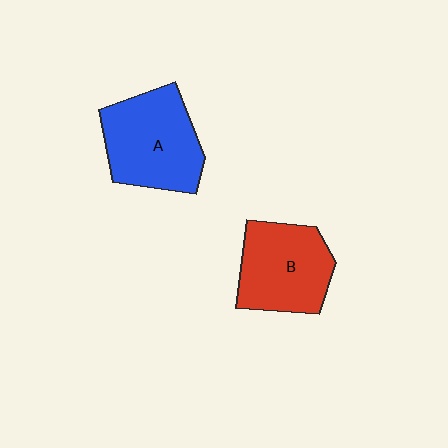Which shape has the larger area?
Shape A (blue).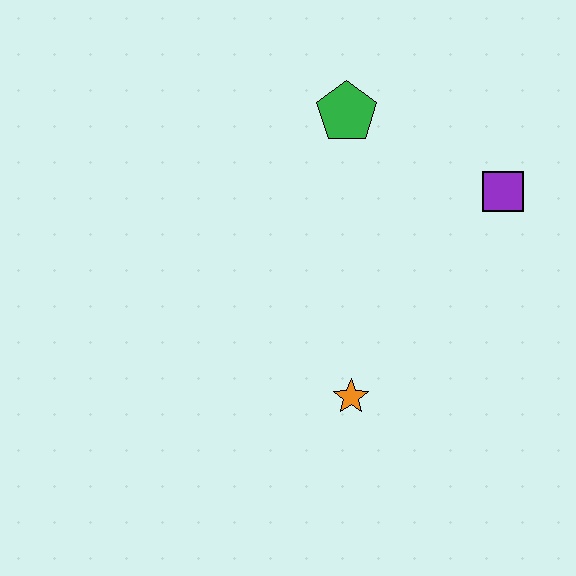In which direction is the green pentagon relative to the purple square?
The green pentagon is to the left of the purple square.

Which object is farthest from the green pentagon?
The orange star is farthest from the green pentagon.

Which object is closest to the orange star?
The purple square is closest to the orange star.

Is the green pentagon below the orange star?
No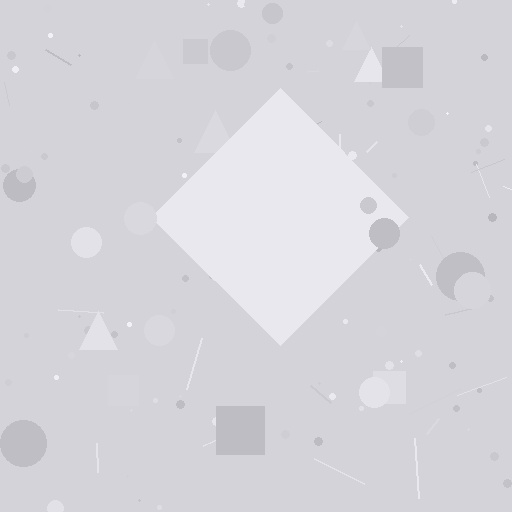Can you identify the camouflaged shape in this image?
The camouflaged shape is a diamond.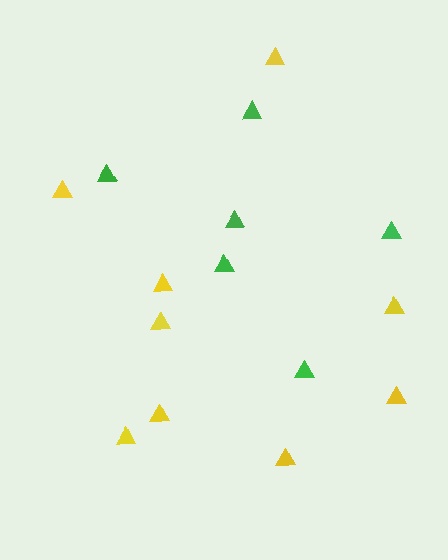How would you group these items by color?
There are 2 groups: one group of green triangles (6) and one group of yellow triangles (9).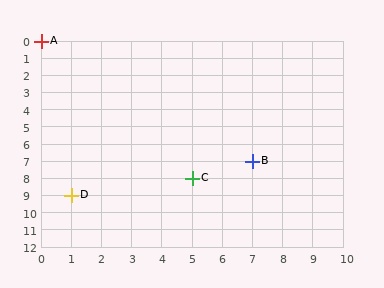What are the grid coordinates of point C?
Point C is at grid coordinates (5, 8).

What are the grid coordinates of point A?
Point A is at grid coordinates (0, 0).